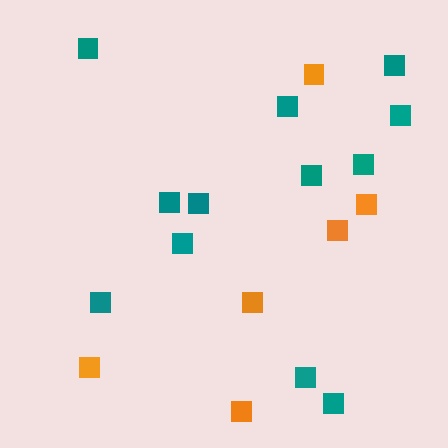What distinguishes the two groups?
There are 2 groups: one group of teal squares (12) and one group of orange squares (6).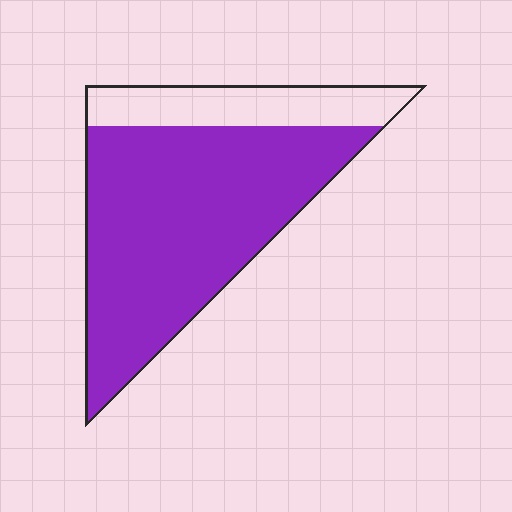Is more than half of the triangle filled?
Yes.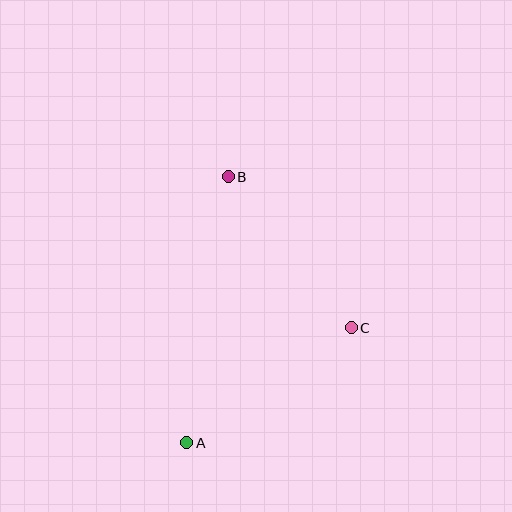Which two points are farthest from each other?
Points A and B are farthest from each other.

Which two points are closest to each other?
Points B and C are closest to each other.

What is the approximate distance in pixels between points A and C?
The distance between A and C is approximately 201 pixels.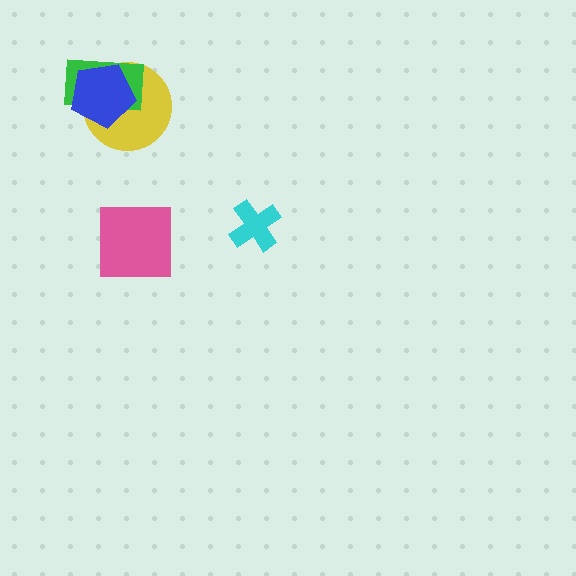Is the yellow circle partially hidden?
Yes, it is partially covered by another shape.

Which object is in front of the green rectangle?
The blue pentagon is in front of the green rectangle.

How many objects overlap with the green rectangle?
2 objects overlap with the green rectangle.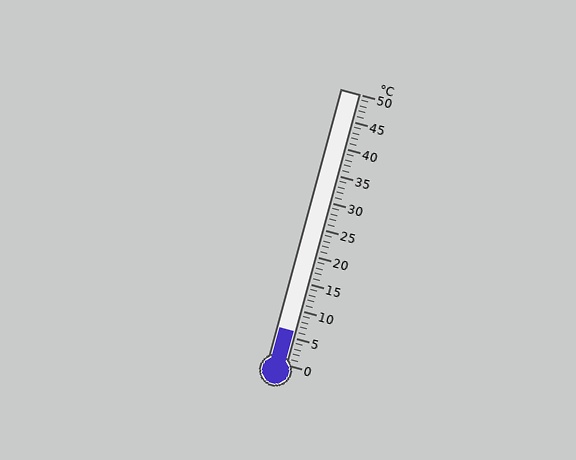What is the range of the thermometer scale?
The thermometer scale ranges from 0°C to 50°C.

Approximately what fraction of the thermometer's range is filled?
The thermometer is filled to approximately 10% of its range.